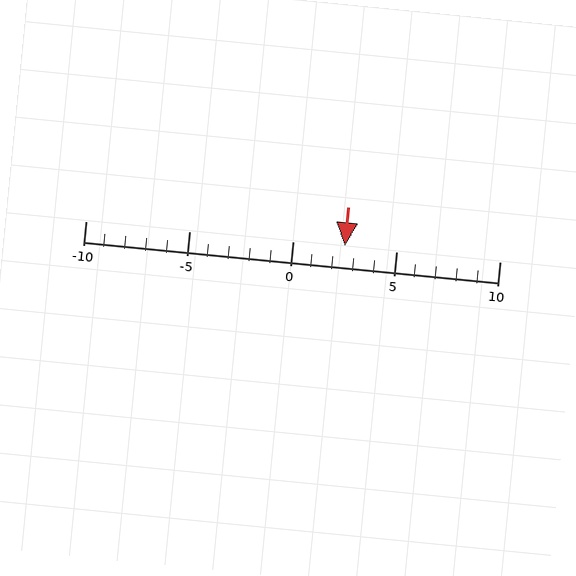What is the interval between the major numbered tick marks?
The major tick marks are spaced 5 units apart.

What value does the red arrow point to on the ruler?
The red arrow points to approximately 2.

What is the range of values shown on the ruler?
The ruler shows values from -10 to 10.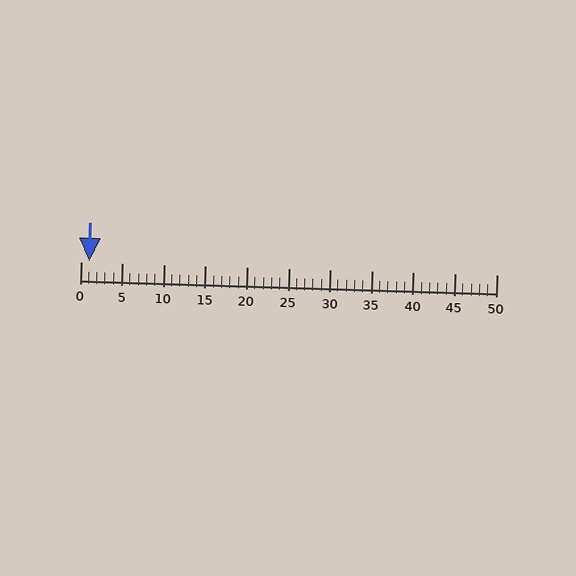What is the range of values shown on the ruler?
The ruler shows values from 0 to 50.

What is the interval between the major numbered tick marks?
The major tick marks are spaced 5 units apart.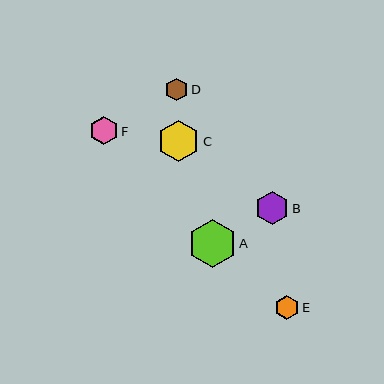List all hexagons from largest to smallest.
From largest to smallest: A, C, B, F, E, D.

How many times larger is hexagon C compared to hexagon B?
Hexagon C is approximately 1.2 times the size of hexagon B.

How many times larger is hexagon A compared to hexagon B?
Hexagon A is approximately 1.4 times the size of hexagon B.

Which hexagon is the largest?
Hexagon A is the largest with a size of approximately 48 pixels.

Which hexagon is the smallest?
Hexagon D is the smallest with a size of approximately 23 pixels.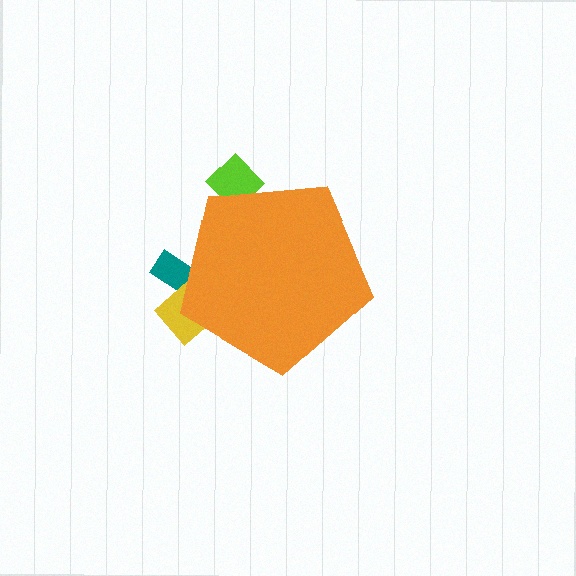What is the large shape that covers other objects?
An orange pentagon.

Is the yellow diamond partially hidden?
Yes, the yellow diamond is partially hidden behind the orange pentagon.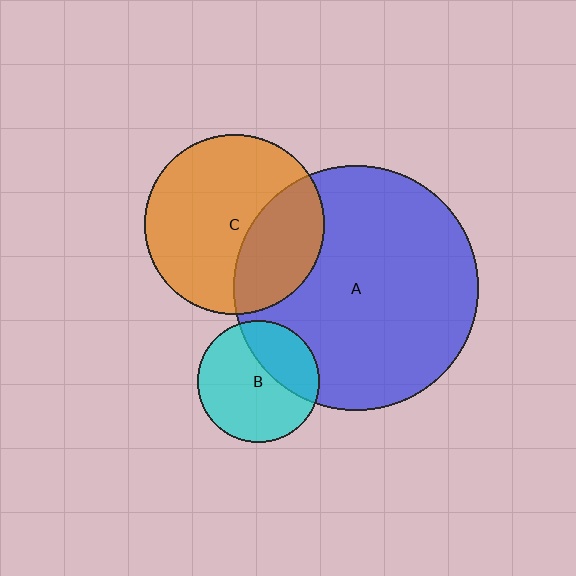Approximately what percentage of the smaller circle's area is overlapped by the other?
Approximately 35%.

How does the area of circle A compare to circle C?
Approximately 1.9 times.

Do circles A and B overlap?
Yes.